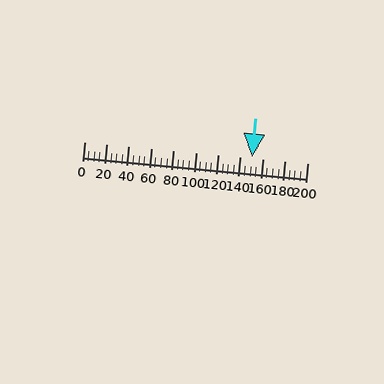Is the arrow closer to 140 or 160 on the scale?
The arrow is closer to 160.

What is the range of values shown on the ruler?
The ruler shows values from 0 to 200.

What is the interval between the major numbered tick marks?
The major tick marks are spaced 20 units apart.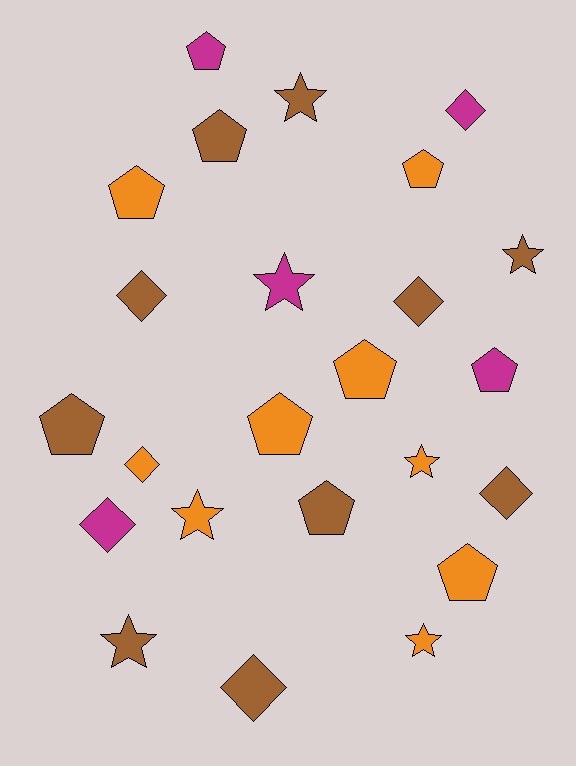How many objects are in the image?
There are 24 objects.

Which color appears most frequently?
Brown, with 10 objects.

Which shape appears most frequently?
Pentagon, with 10 objects.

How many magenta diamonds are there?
There are 2 magenta diamonds.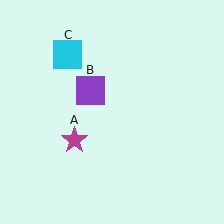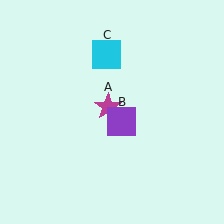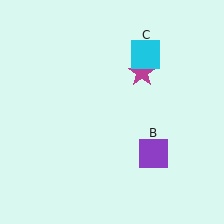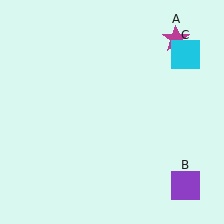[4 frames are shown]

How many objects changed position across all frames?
3 objects changed position: magenta star (object A), purple square (object B), cyan square (object C).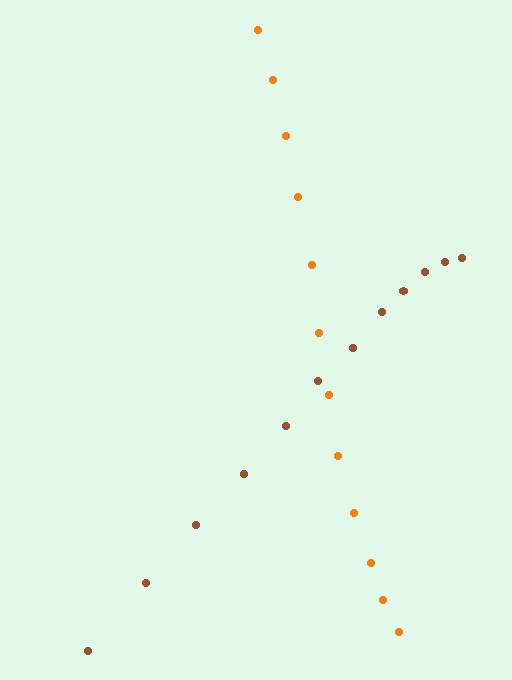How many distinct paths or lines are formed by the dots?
There are 2 distinct paths.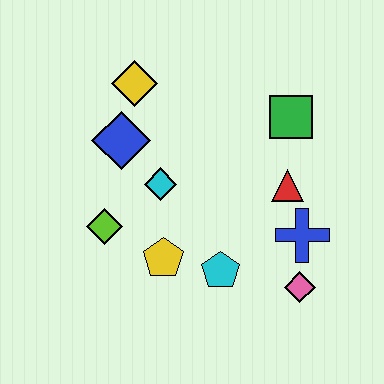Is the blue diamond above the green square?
No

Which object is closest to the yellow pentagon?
The cyan pentagon is closest to the yellow pentagon.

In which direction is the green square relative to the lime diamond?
The green square is to the right of the lime diamond.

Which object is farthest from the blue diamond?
The pink diamond is farthest from the blue diamond.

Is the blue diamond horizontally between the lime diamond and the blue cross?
Yes